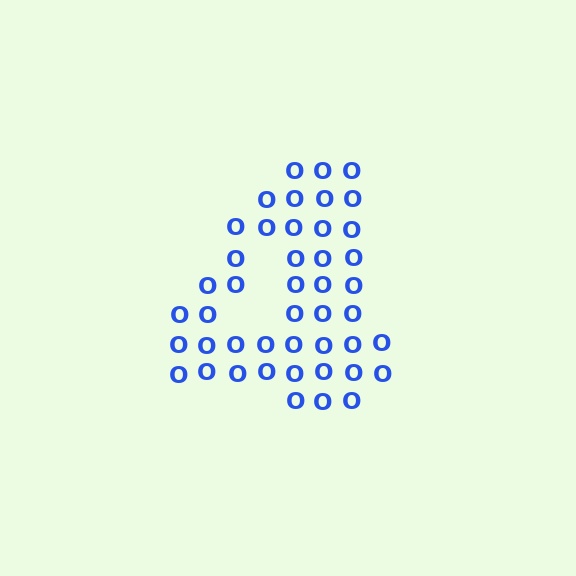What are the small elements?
The small elements are letter O's.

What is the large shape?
The large shape is the digit 4.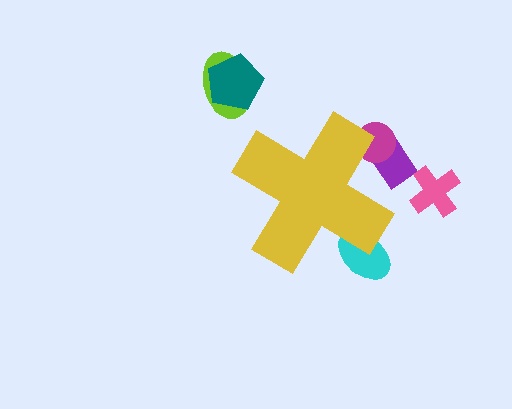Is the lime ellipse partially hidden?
No, the lime ellipse is fully visible.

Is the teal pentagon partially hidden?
No, the teal pentagon is fully visible.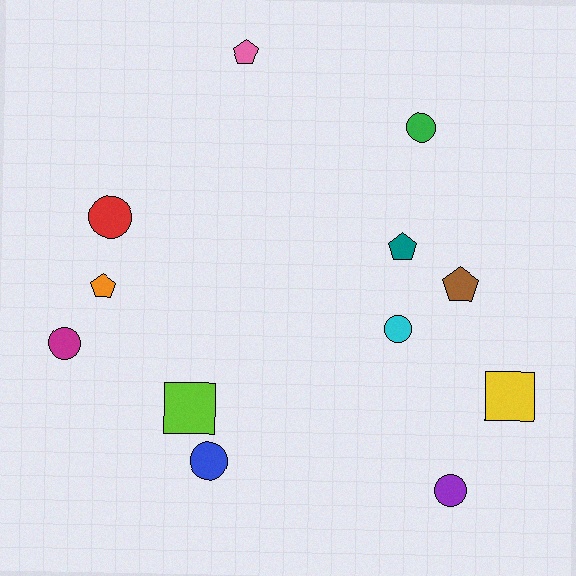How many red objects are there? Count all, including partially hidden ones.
There is 1 red object.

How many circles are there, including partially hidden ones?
There are 6 circles.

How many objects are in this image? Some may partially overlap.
There are 12 objects.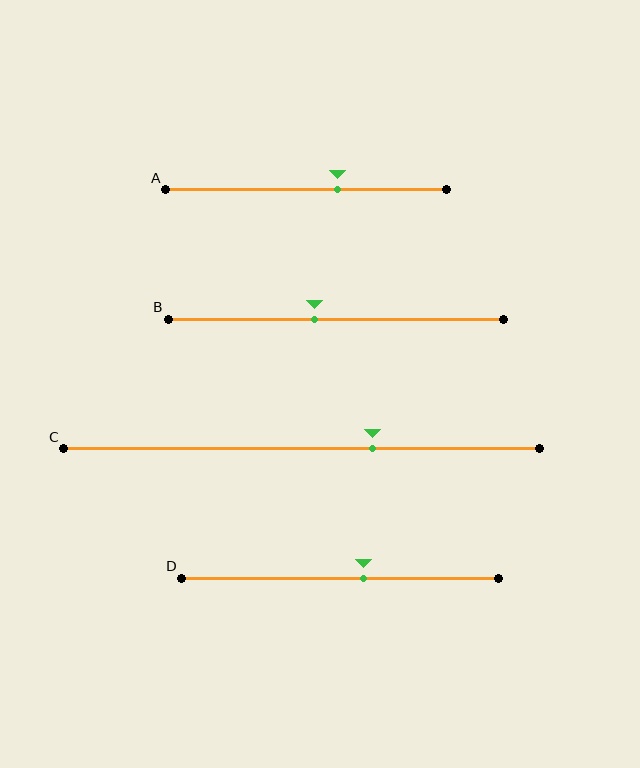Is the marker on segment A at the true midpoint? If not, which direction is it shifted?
No, the marker on segment A is shifted to the right by about 11% of the segment length.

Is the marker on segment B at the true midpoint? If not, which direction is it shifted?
No, the marker on segment B is shifted to the left by about 6% of the segment length.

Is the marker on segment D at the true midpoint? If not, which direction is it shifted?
No, the marker on segment D is shifted to the right by about 8% of the segment length.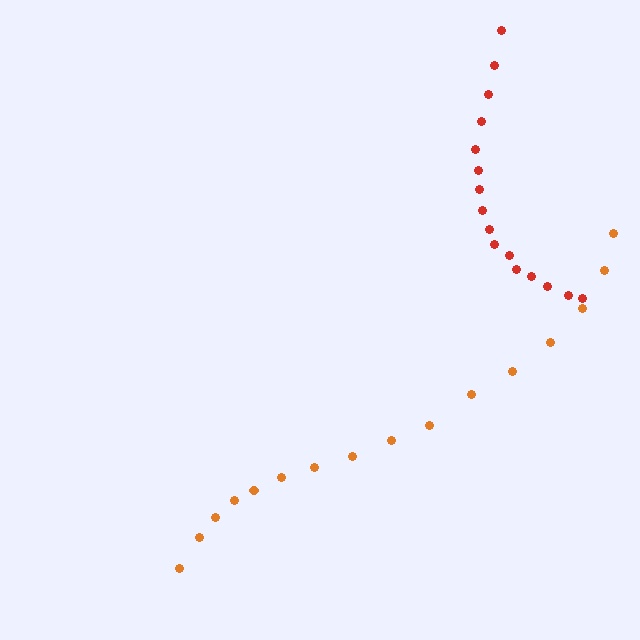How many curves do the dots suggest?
There are 2 distinct paths.